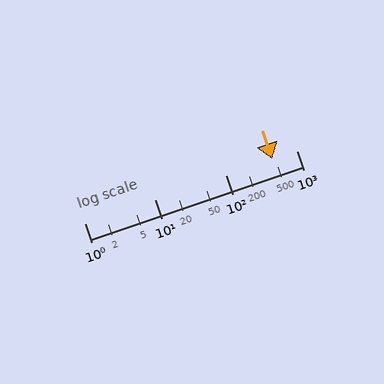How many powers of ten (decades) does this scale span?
The scale spans 3 decades, from 1 to 1000.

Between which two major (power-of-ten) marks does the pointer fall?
The pointer is between 100 and 1000.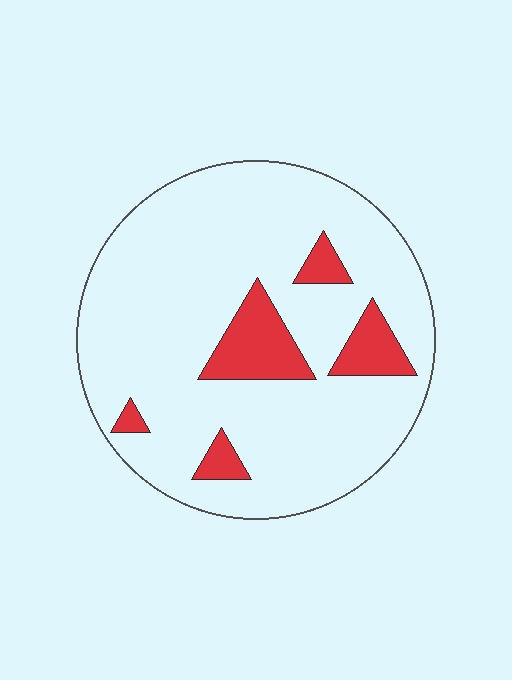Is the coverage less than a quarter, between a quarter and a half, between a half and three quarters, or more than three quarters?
Less than a quarter.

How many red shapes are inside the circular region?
5.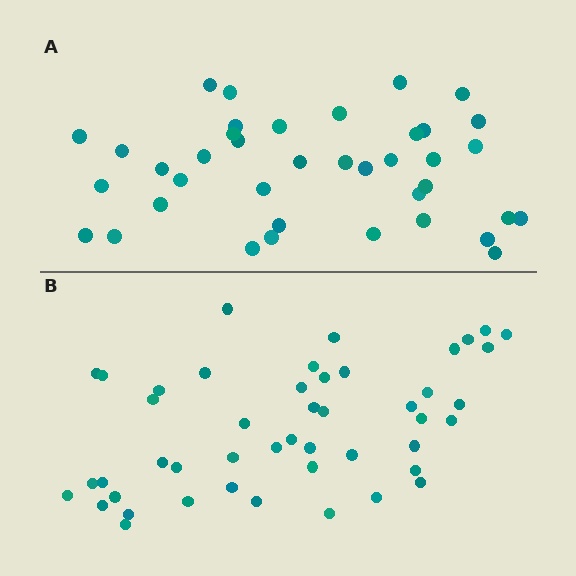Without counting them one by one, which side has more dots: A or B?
Region B (the bottom region) has more dots.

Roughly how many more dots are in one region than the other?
Region B has roughly 8 or so more dots than region A.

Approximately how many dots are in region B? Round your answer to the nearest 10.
About 50 dots. (The exact count is 47, which rounds to 50.)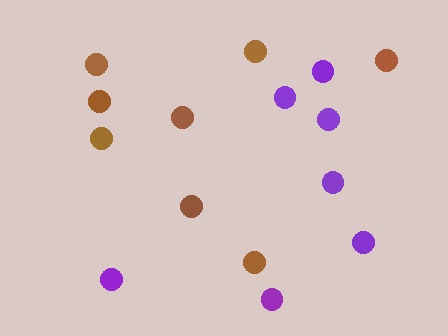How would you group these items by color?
There are 2 groups: one group of purple circles (7) and one group of brown circles (8).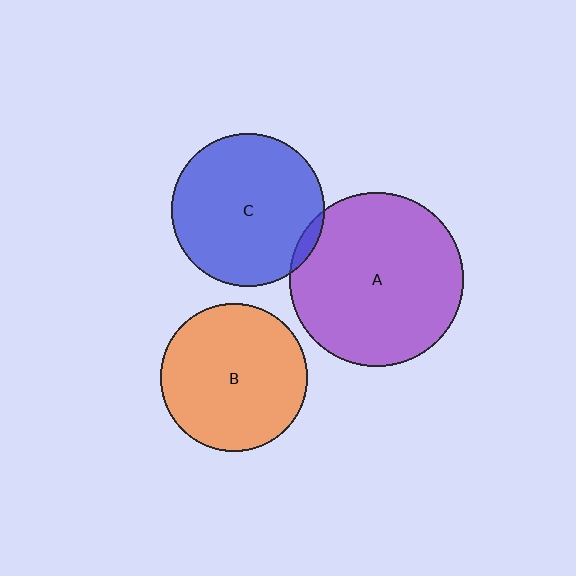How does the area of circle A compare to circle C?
Approximately 1.3 times.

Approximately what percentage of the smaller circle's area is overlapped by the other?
Approximately 5%.